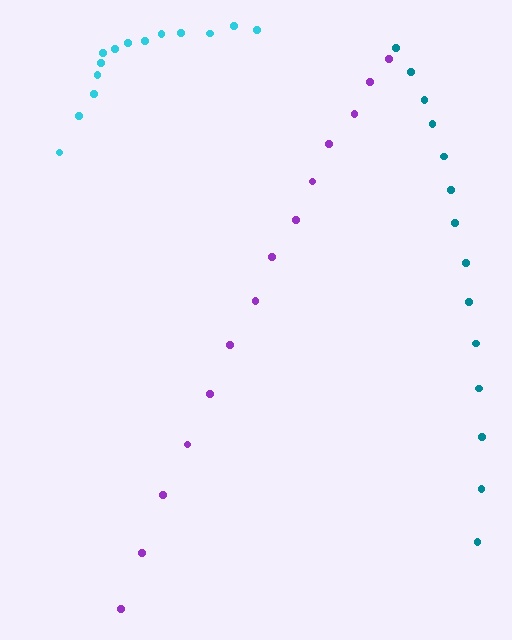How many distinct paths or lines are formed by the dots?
There are 3 distinct paths.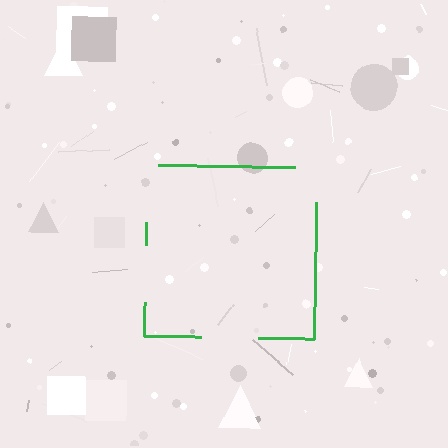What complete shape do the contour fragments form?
The contour fragments form a square.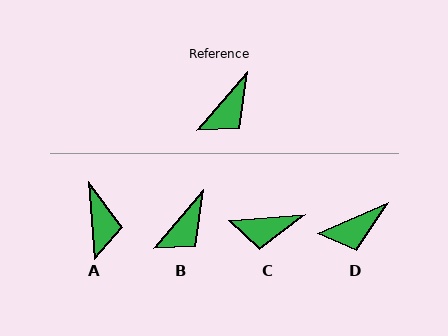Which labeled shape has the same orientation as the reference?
B.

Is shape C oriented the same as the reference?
No, it is off by about 45 degrees.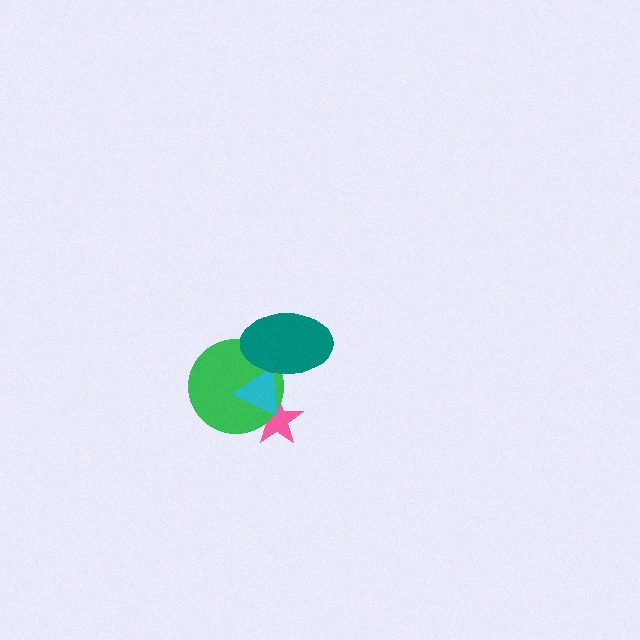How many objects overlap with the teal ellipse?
2 objects overlap with the teal ellipse.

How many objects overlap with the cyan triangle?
3 objects overlap with the cyan triangle.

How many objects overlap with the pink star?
2 objects overlap with the pink star.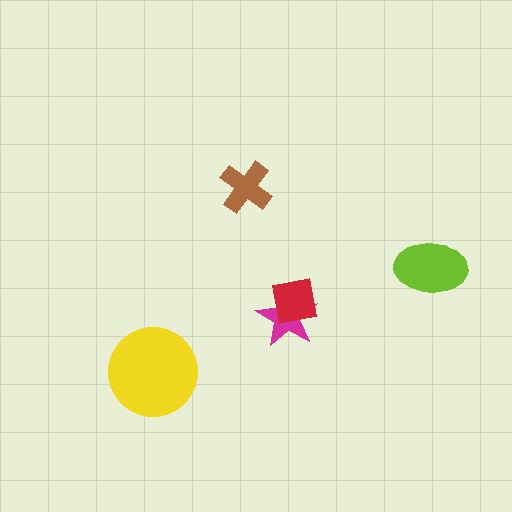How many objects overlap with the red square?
1 object overlaps with the red square.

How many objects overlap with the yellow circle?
0 objects overlap with the yellow circle.